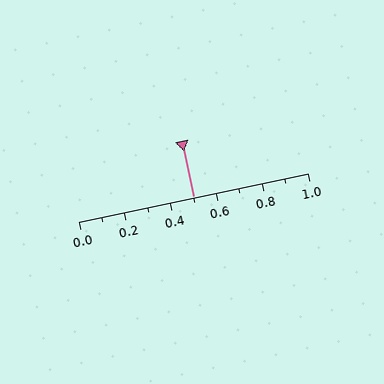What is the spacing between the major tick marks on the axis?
The major ticks are spaced 0.2 apart.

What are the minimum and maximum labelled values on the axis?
The axis runs from 0.0 to 1.0.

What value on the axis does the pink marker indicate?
The marker indicates approximately 0.5.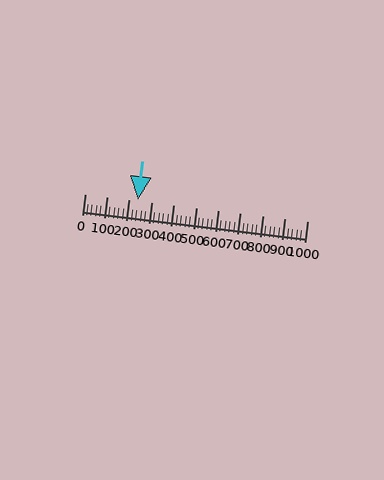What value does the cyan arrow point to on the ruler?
The cyan arrow points to approximately 241.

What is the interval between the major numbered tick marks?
The major tick marks are spaced 100 units apart.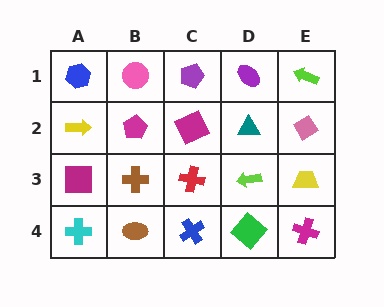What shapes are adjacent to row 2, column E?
A lime arrow (row 1, column E), a yellow trapezoid (row 3, column E), a teal triangle (row 2, column D).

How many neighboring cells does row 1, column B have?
3.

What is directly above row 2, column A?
A blue hexagon.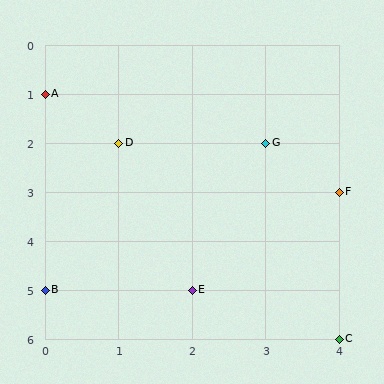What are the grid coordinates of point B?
Point B is at grid coordinates (0, 5).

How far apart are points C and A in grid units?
Points C and A are 4 columns and 5 rows apart (about 6.4 grid units diagonally).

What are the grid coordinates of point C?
Point C is at grid coordinates (4, 6).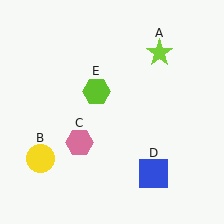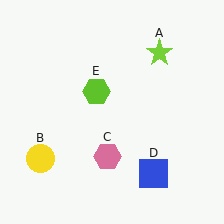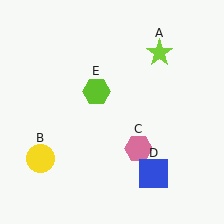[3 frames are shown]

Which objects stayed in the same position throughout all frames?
Lime star (object A) and yellow circle (object B) and blue square (object D) and lime hexagon (object E) remained stationary.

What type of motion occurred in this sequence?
The pink hexagon (object C) rotated counterclockwise around the center of the scene.